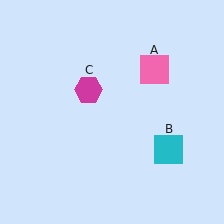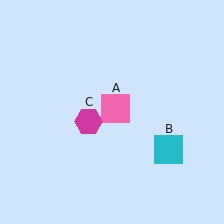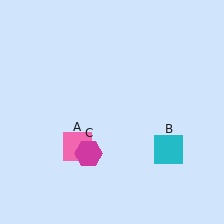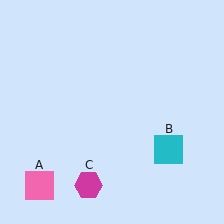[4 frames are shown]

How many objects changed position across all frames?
2 objects changed position: pink square (object A), magenta hexagon (object C).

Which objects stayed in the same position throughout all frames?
Cyan square (object B) remained stationary.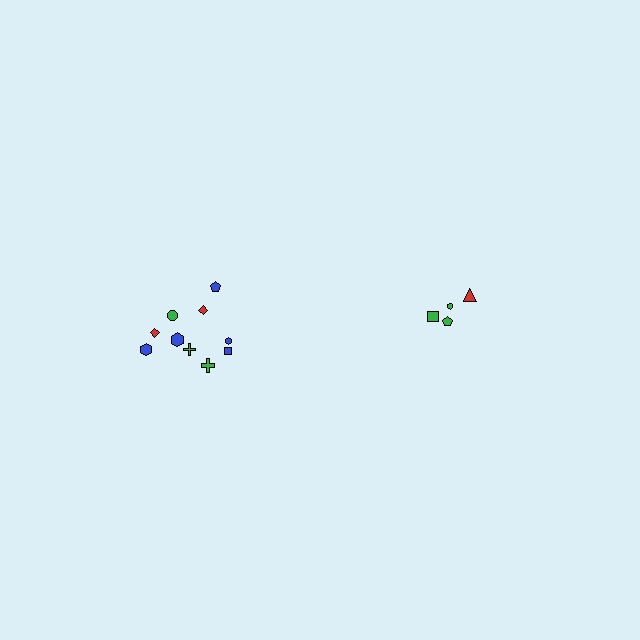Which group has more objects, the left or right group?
The left group.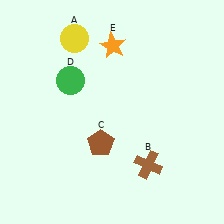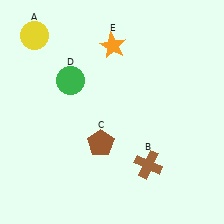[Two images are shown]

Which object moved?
The yellow circle (A) moved left.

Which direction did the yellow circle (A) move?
The yellow circle (A) moved left.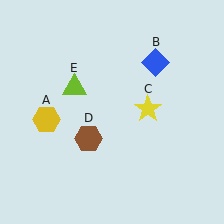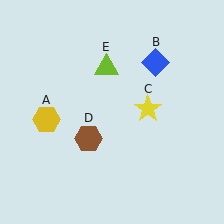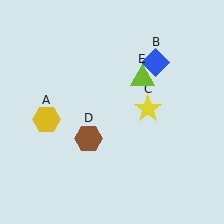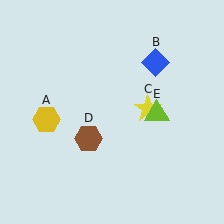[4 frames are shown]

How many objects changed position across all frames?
1 object changed position: lime triangle (object E).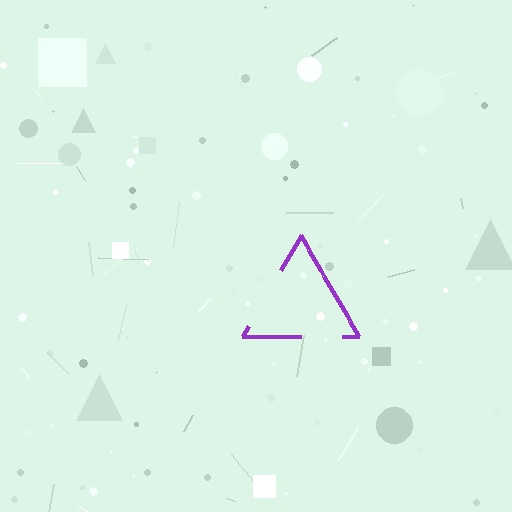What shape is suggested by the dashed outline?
The dashed outline suggests a triangle.